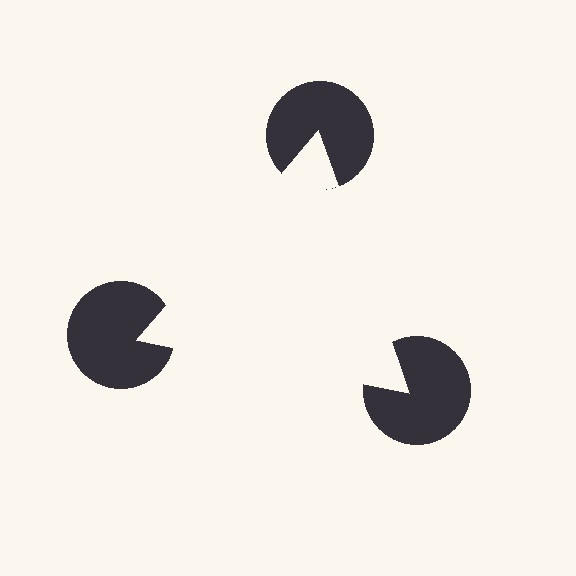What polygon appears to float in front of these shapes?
An illusory triangle — its edges are inferred from the aligned wedge cuts in the pac-man discs, not physically drawn.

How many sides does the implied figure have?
3 sides.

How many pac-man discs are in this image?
There are 3 — one at each vertex of the illusory triangle.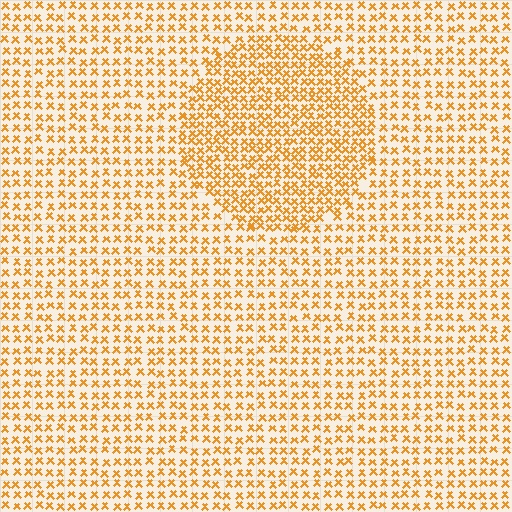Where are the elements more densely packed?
The elements are more densely packed inside the circle boundary.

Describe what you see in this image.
The image contains small orange elements arranged at two different densities. A circle-shaped region is visible where the elements are more densely packed than the surrounding area.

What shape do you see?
I see a circle.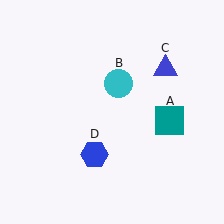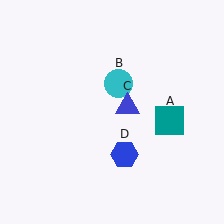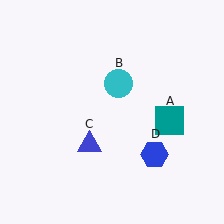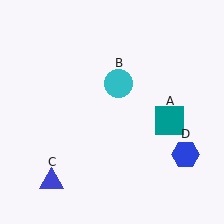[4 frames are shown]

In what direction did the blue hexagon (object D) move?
The blue hexagon (object D) moved right.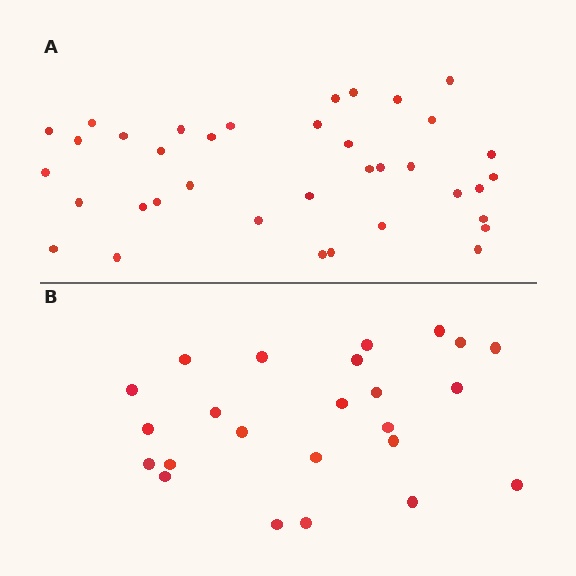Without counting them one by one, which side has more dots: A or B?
Region A (the top region) has more dots.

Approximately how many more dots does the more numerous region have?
Region A has approximately 15 more dots than region B.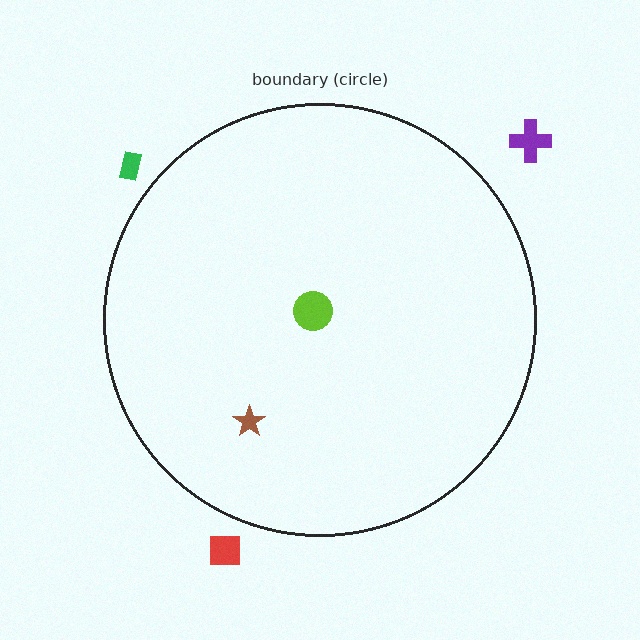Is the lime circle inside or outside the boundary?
Inside.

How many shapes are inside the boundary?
2 inside, 3 outside.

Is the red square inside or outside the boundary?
Outside.